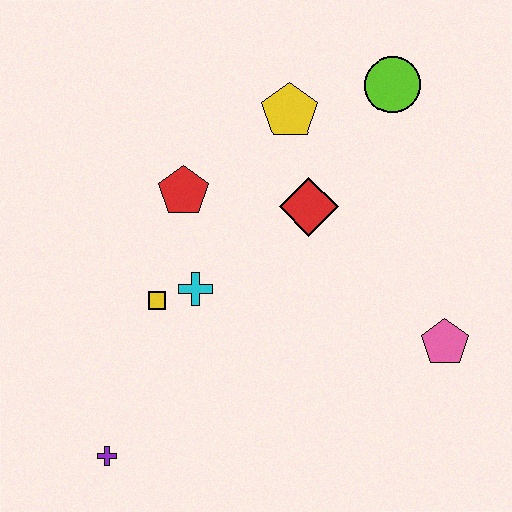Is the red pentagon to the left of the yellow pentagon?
Yes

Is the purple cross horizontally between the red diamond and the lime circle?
No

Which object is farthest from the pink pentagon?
The purple cross is farthest from the pink pentagon.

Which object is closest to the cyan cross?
The yellow square is closest to the cyan cross.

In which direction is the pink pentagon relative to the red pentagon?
The pink pentagon is to the right of the red pentagon.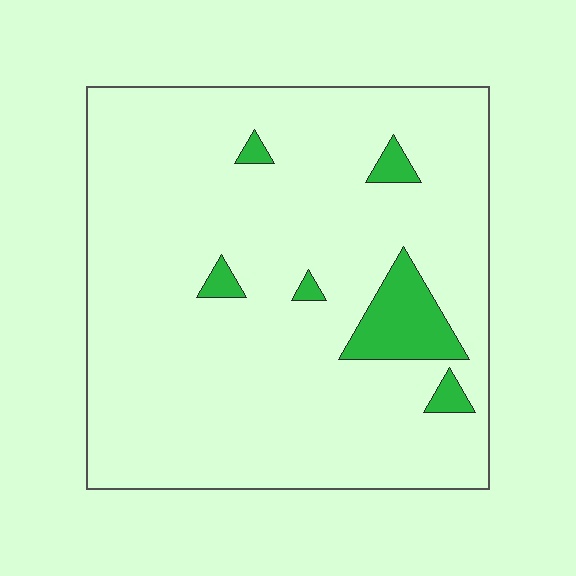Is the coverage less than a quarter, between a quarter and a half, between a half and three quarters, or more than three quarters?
Less than a quarter.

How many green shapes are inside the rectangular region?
6.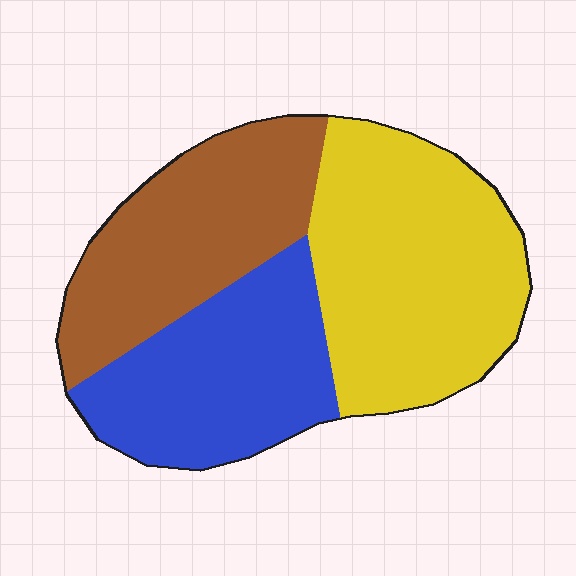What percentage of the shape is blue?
Blue takes up between a sixth and a third of the shape.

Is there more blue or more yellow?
Yellow.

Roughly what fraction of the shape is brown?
Brown covers 30% of the shape.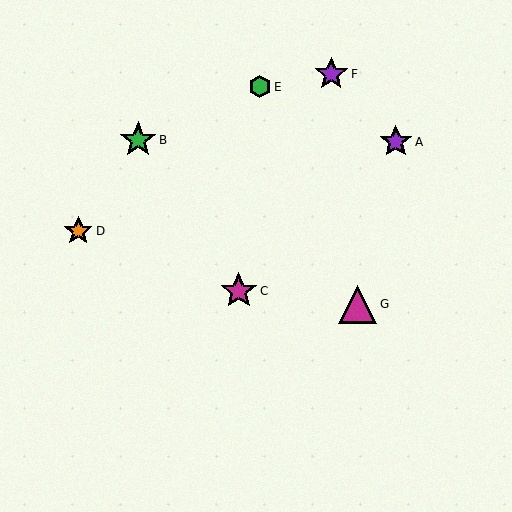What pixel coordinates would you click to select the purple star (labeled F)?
Click at (331, 74) to select the purple star F.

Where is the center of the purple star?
The center of the purple star is at (331, 74).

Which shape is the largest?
The magenta triangle (labeled G) is the largest.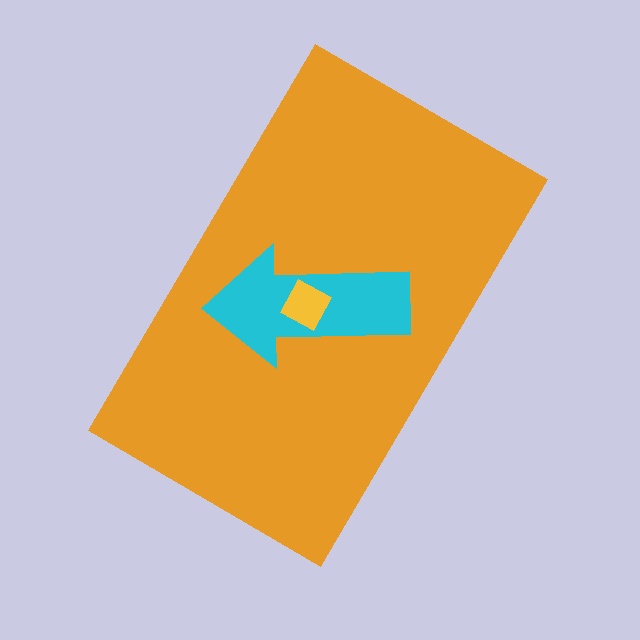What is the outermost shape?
The orange rectangle.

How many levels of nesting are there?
3.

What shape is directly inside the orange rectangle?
The cyan arrow.